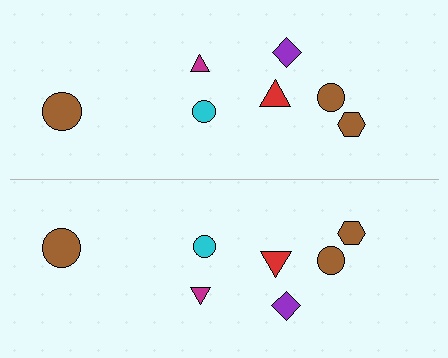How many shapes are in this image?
There are 14 shapes in this image.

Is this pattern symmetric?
Yes, this pattern has bilateral (reflection) symmetry.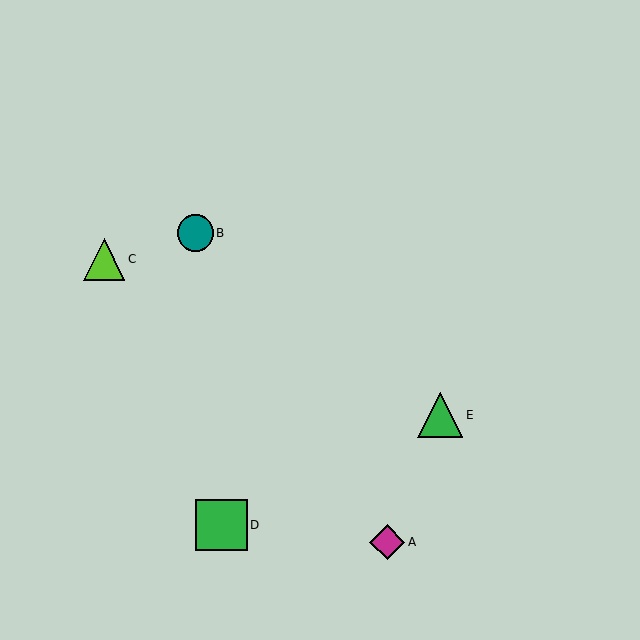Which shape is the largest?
The green square (labeled D) is the largest.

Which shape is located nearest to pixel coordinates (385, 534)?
The magenta diamond (labeled A) at (387, 542) is nearest to that location.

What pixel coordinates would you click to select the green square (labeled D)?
Click at (221, 525) to select the green square D.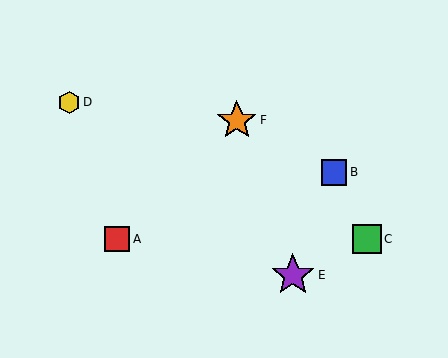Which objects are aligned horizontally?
Objects A, C are aligned horizontally.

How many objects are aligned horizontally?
2 objects (A, C) are aligned horizontally.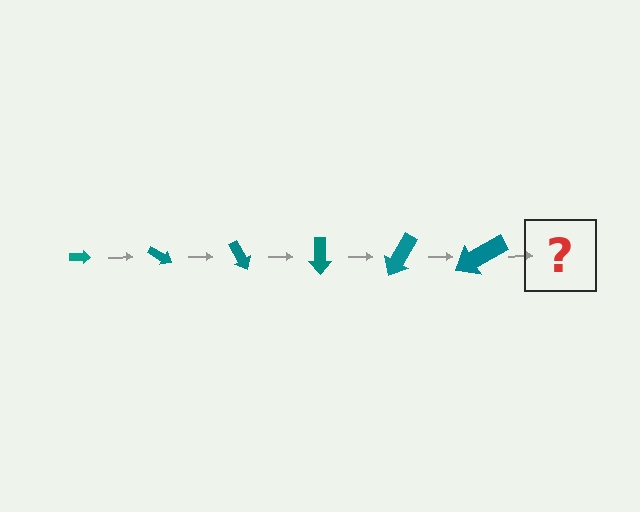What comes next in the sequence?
The next element should be an arrow, larger than the previous one and rotated 180 degrees from the start.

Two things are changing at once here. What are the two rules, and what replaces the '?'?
The two rules are that the arrow grows larger each step and it rotates 30 degrees each step. The '?' should be an arrow, larger than the previous one and rotated 180 degrees from the start.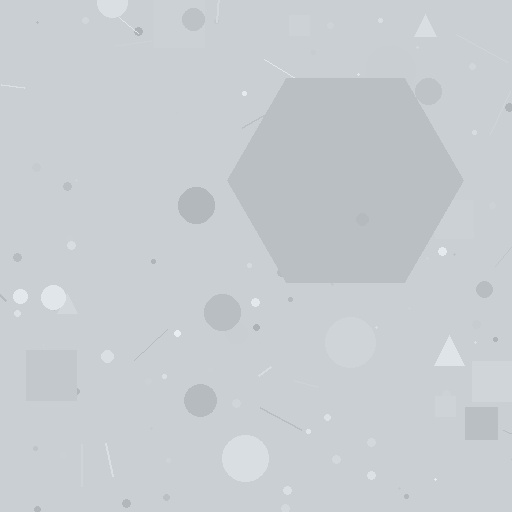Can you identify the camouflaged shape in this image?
The camouflaged shape is a hexagon.